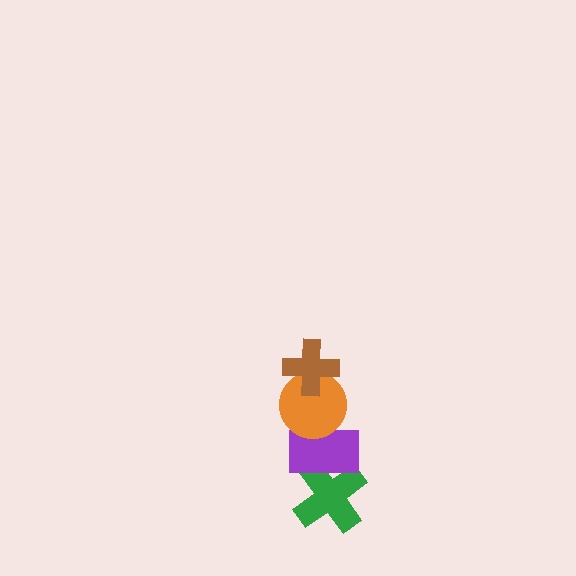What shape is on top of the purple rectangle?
The orange circle is on top of the purple rectangle.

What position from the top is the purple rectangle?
The purple rectangle is 3rd from the top.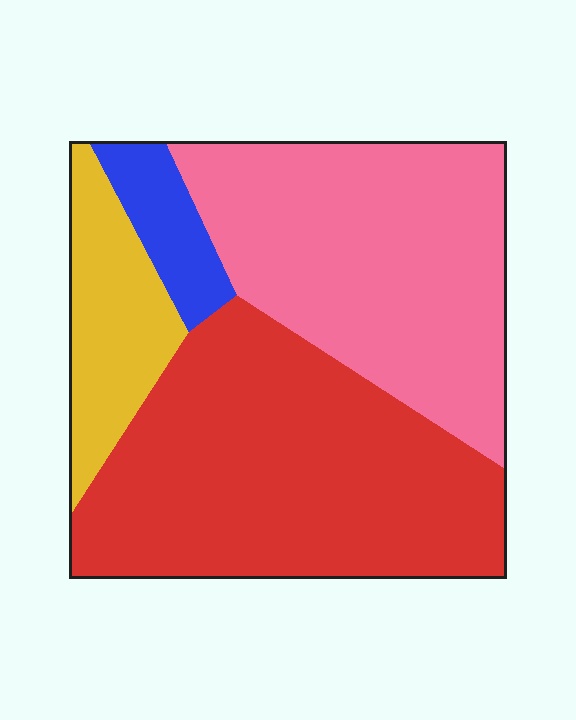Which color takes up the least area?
Blue, at roughly 5%.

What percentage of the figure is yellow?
Yellow covers around 15% of the figure.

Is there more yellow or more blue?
Yellow.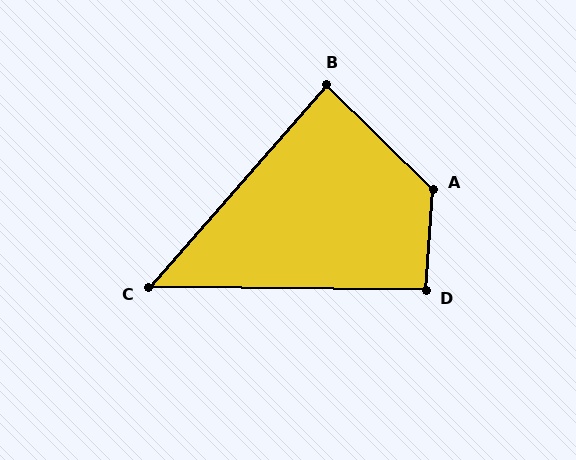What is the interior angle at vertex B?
Approximately 87 degrees (approximately right).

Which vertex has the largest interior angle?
A, at approximately 131 degrees.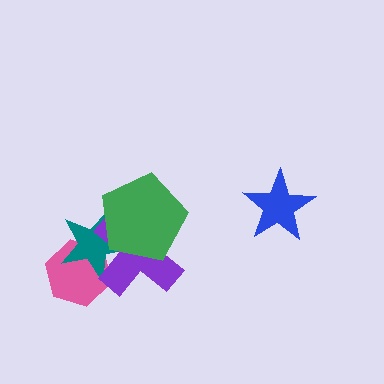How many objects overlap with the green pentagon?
2 objects overlap with the green pentagon.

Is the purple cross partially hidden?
Yes, it is partially covered by another shape.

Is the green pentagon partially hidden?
No, no other shape covers it.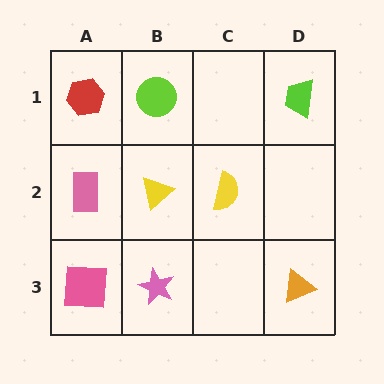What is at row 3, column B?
A pink star.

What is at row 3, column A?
A pink square.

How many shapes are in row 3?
3 shapes.